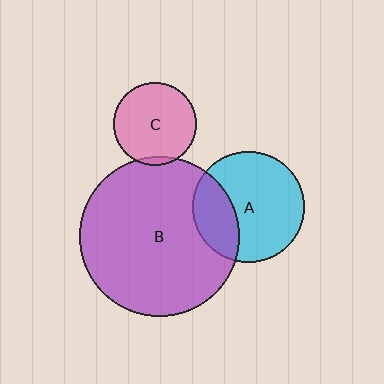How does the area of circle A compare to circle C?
Approximately 1.8 times.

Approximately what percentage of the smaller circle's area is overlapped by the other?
Approximately 5%.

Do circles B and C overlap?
Yes.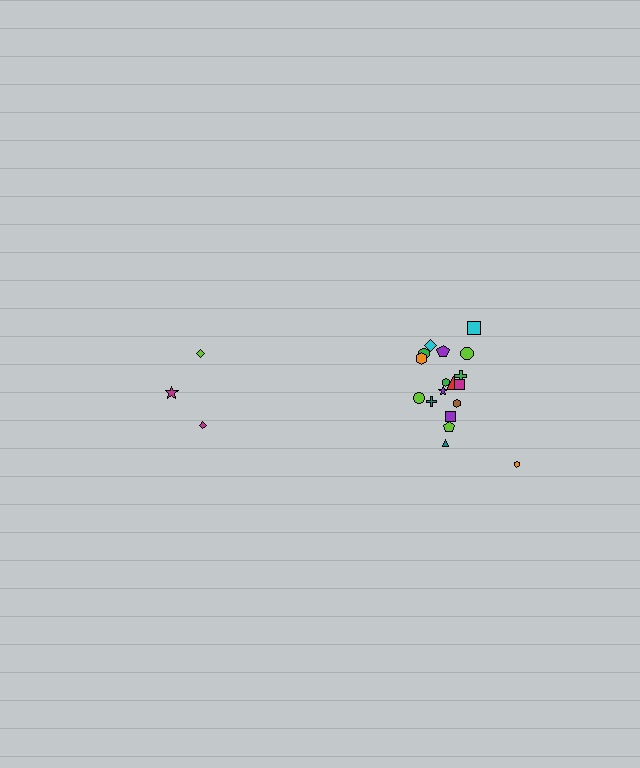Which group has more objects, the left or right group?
The right group.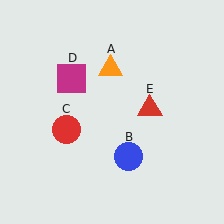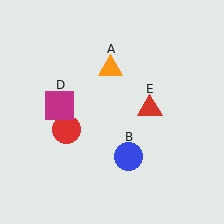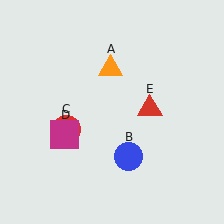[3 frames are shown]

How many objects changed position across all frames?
1 object changed position: magenta square (object D).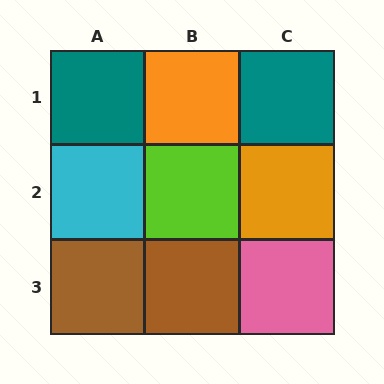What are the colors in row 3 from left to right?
Brown, brown, pink.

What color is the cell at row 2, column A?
Cyan.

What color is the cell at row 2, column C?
Orange.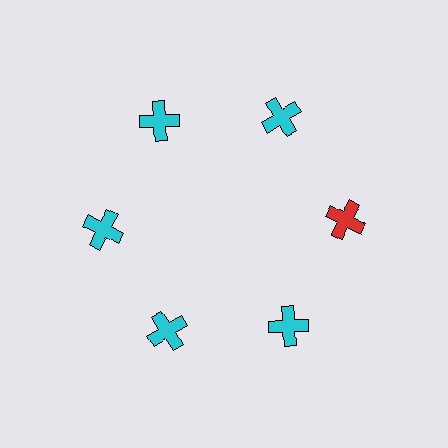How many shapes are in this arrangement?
There are 6 shapes arranged in a ring pattern.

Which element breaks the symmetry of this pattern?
The red cross at roughly the 3 o'clock position breaks the symmetry. All other shapes are cyan crosses.